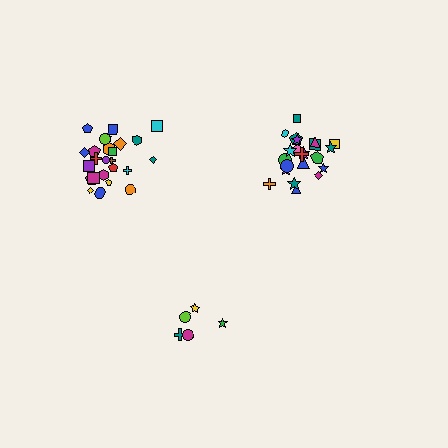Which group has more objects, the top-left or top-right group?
The top-left group.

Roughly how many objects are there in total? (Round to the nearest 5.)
Roughly 50 objects in total.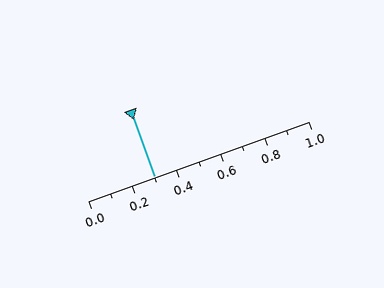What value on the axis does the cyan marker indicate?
The marker indicates approximately 0.3.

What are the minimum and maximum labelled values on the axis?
The axis runs from 0.0 to 1.0.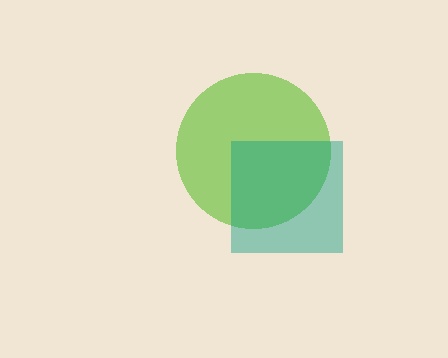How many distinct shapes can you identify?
There are 2 distinct shapes: a lime circle, a teal square.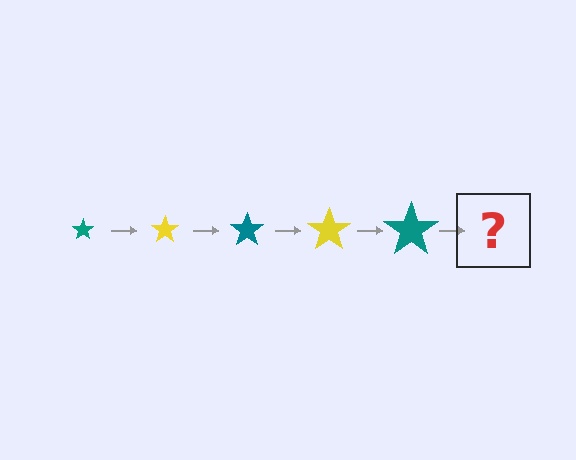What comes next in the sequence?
The next element should be a yellow star, larger than the previous one.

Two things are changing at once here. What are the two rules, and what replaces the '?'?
The two rules are that the star grows larger each step and the color cycles through teal and yellow. The '?' should be a yellow star, larger than the previous one.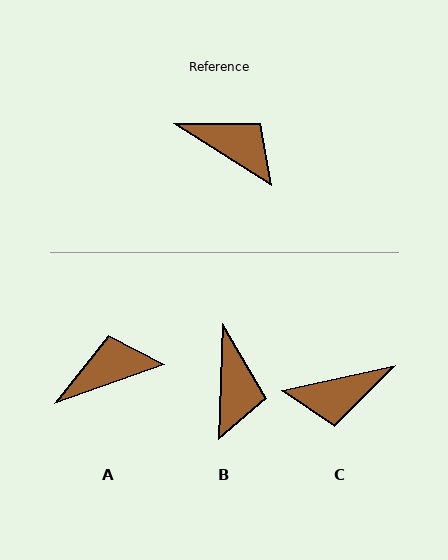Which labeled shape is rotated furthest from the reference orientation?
C, about 135 degrees away.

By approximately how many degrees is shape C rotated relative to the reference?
Approximately 135 degrees clockwise.